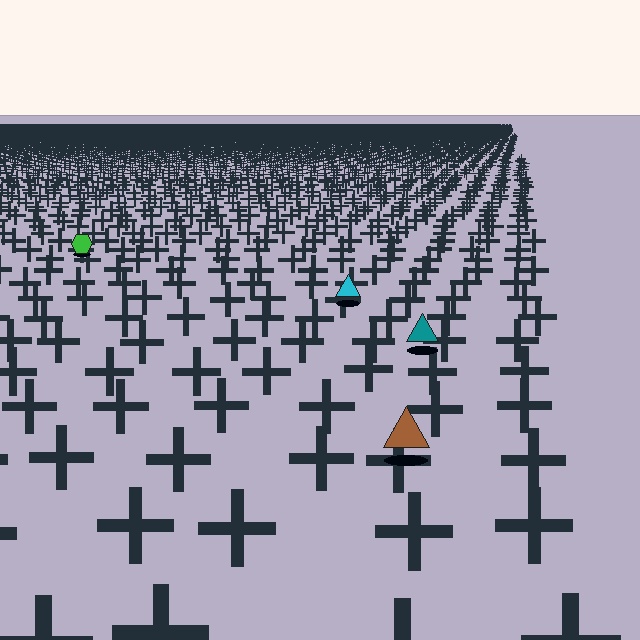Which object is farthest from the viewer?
The green hexagon is farthest from the viewer. It appears smaller and the ground texture around it is denser.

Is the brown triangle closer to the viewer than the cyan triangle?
Yes. The brown triangle is closer — you can tell from the texture gradient: the ground texture is coarser near it.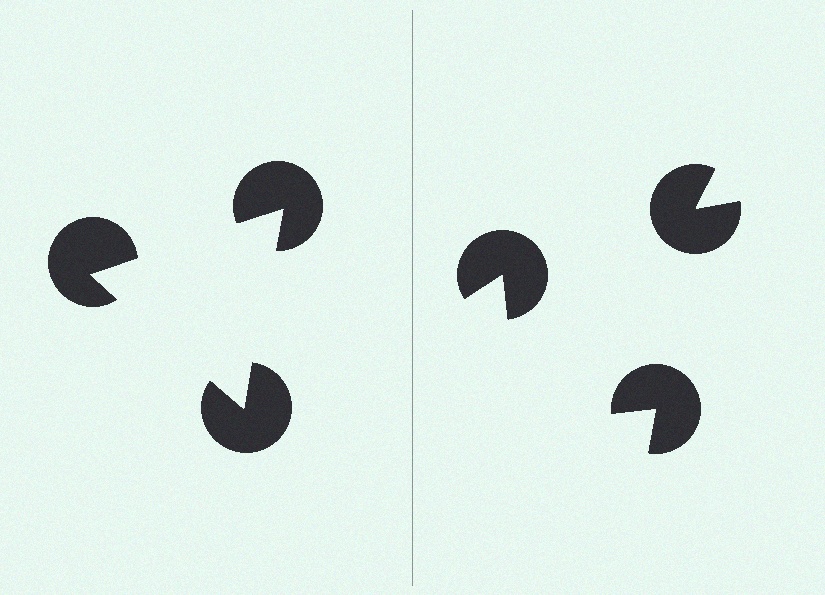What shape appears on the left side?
An illusory triangle.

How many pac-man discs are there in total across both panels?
6 — 3 on each side.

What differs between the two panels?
The pac-man discs are positioned identically on both sides; only the wedge orientations differ. On the left they align to a triangle; on the right they are misaligned.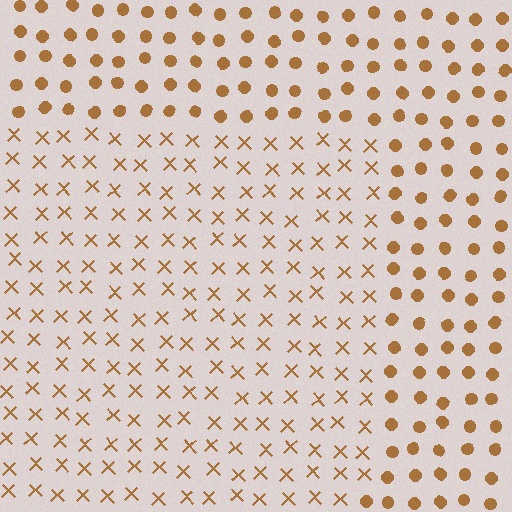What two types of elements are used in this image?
The image uses X marks inside the rectangle region and circles outside it.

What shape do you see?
I see a rectangle.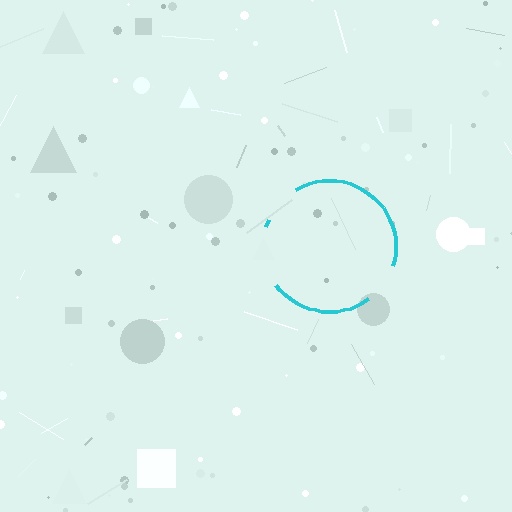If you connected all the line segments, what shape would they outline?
They would outline a circle.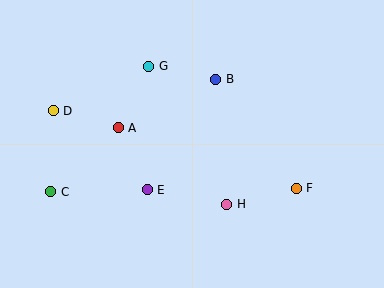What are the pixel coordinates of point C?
Point C is at (51, 192).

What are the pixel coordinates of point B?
Point B is at (216, 79).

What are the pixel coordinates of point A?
Point A is at (118, 128).